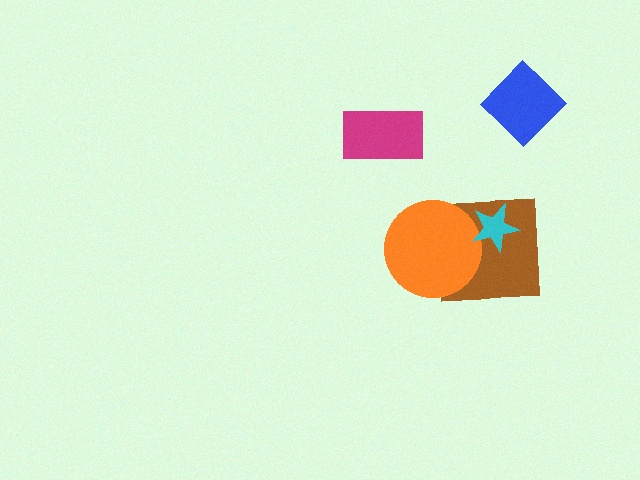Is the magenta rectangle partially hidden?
No, no other shape covers it.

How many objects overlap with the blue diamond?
0 objects overlap with the blue diamond.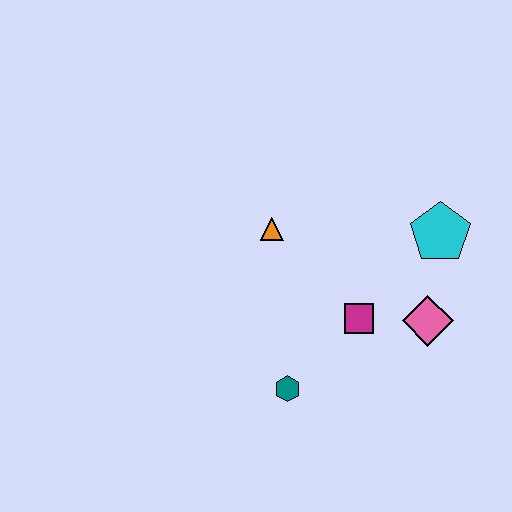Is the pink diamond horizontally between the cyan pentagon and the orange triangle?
Yes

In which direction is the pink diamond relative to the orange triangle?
The pink diamond is to the right of the orange triangle.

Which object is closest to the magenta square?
The pink diamond is closest to the magenta square.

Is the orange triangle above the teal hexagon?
Yes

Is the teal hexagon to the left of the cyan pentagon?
Yes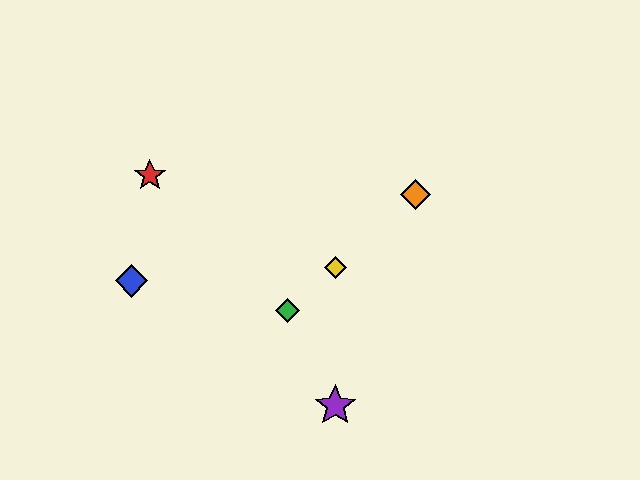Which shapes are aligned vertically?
The yellow diamond, the purple star are aligned vertically.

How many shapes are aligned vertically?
2 shapes (the yellow diamond, the purple star) are aligned vertically.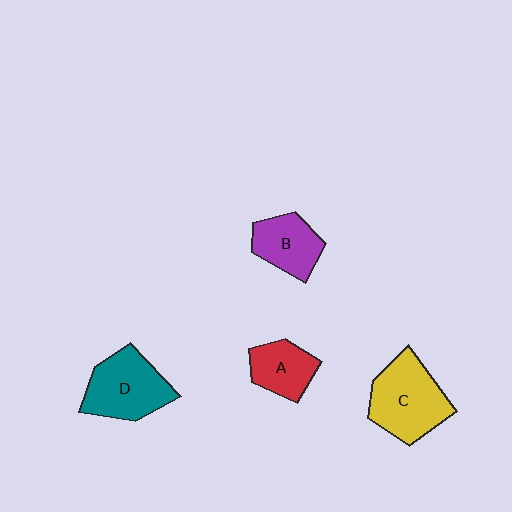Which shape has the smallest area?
Shape A (red).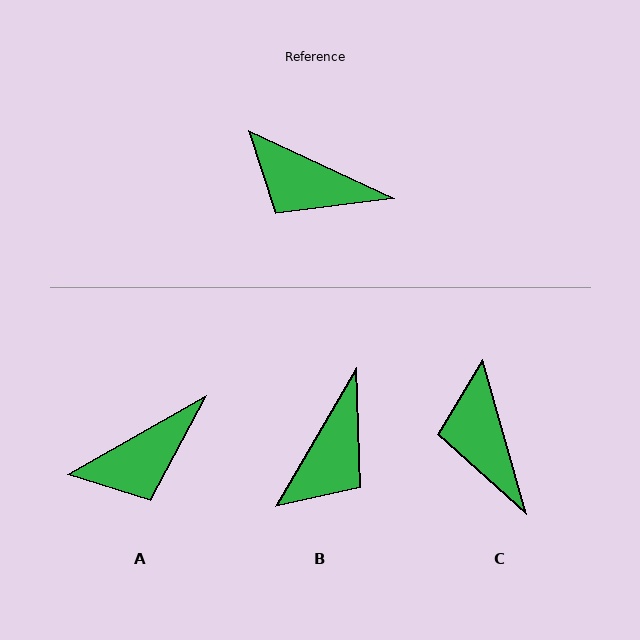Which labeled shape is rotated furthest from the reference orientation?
B, about 85 degrees away.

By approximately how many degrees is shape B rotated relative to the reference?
Approximately 85 degrees counter-clockwise.